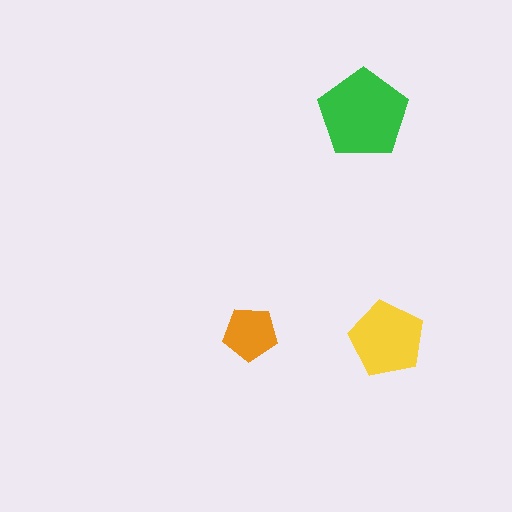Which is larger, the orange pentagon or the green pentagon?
The green one.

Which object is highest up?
The green pentagon is topmost.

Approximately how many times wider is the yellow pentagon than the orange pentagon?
About 1.5 times wider.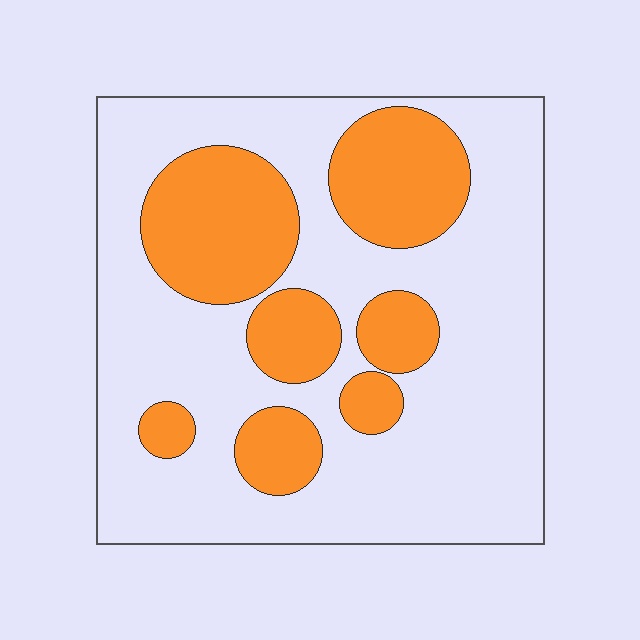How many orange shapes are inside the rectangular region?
7.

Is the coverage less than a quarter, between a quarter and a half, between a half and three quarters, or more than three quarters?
Between a quarter and a half.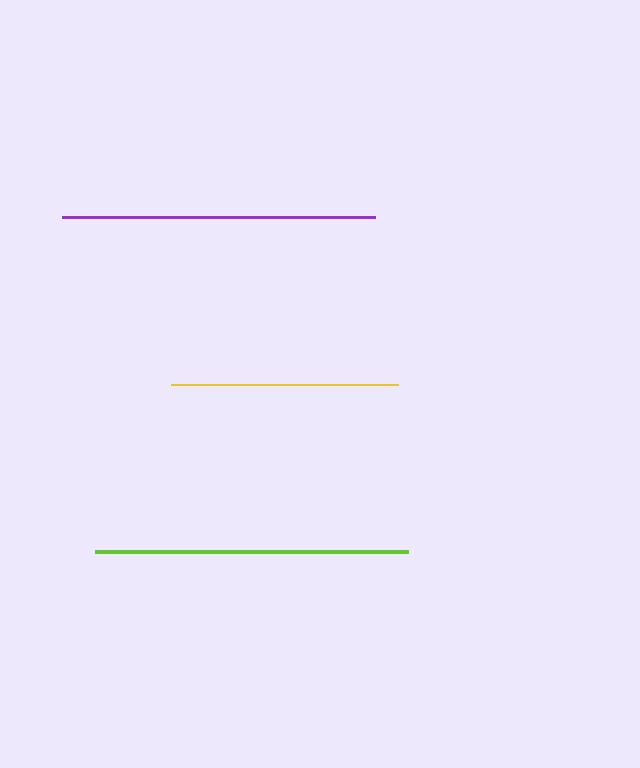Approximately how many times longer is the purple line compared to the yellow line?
The purple line is approximately 1.4 times the length of the yellow line.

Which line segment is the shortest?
The yellow line is the shortest at approximately 227 pixels.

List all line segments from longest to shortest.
From longest to shortest: lime, purple, yellow.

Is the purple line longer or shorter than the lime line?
The lime line is longer than the purple line.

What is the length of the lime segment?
The lime segment is approximately 313 pixels long.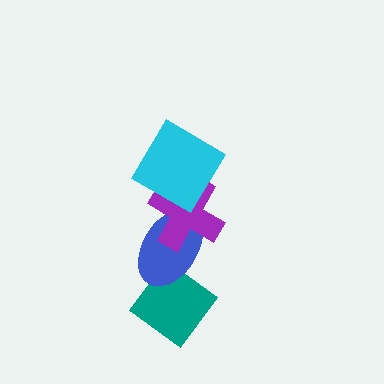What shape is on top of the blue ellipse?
The purple cross is on top of the blue ellipse.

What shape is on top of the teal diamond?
The blue ellipse is on top of the teal diamond.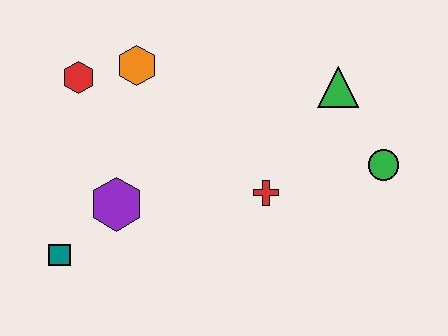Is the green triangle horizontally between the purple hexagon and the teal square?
No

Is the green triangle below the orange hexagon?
Yes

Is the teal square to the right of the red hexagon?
No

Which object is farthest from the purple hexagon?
The green circle is farthest from the purple hexagon.